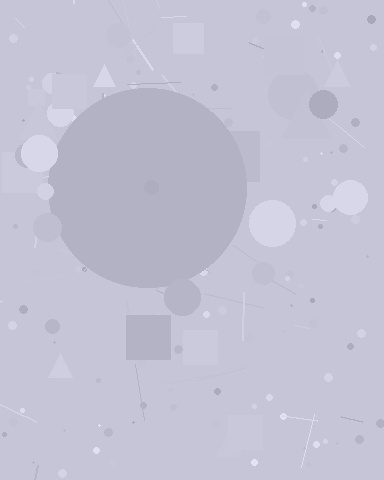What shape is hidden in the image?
A circle is hidden in the image.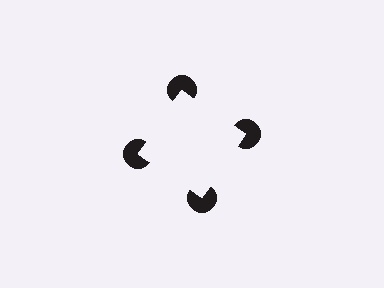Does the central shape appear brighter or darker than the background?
It typically appears slightly brighter than the background, even though no actual brightness change is drawn.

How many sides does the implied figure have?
4 sides.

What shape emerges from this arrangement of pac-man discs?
An illusory square — its edges are inferred from the aligned wedge cuts in the pac-man discs, not physically drawn.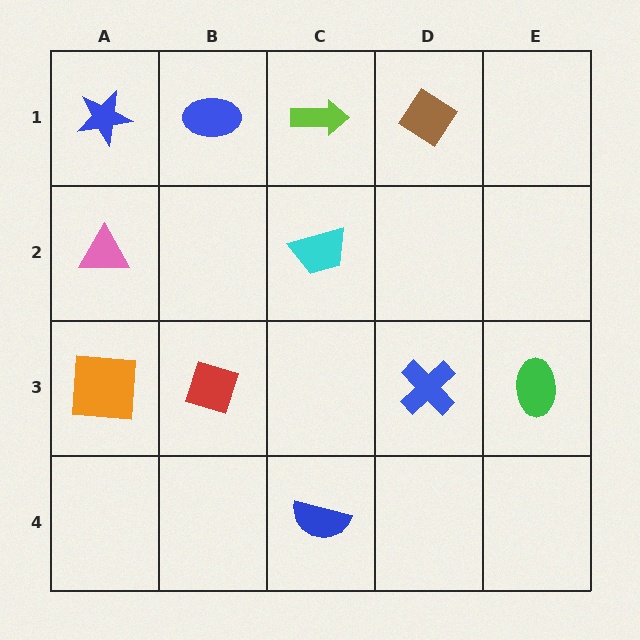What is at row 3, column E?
A green ellipse.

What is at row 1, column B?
A blue ellipse.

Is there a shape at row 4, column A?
No, that cell is empty.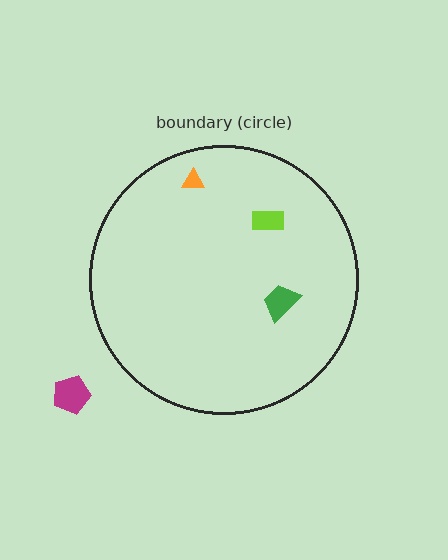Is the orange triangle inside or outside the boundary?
Inside.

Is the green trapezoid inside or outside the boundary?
Inside.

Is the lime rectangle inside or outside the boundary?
Inside.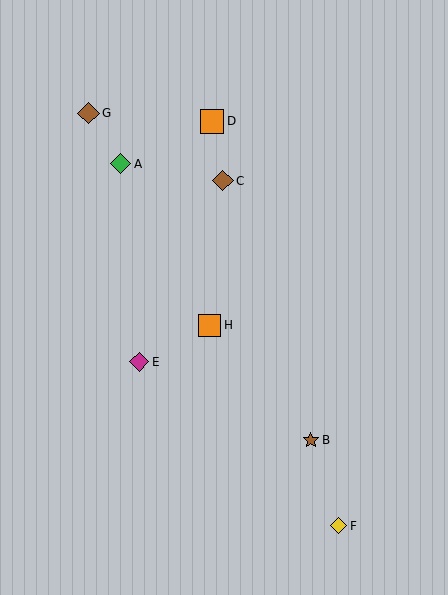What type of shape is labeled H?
Shape H is an orange square.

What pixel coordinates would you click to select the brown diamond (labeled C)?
Click at (223, 181) to select the brown diamond C.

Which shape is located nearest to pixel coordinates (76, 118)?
The brown diamond (labeled G) at (89, 113) is nearest to that location.